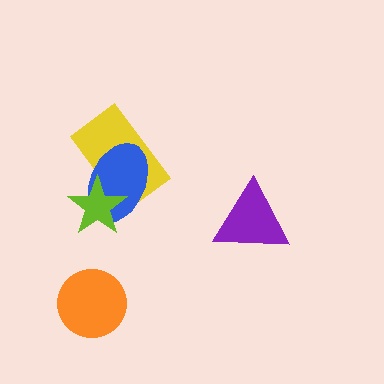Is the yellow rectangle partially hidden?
Yes, it is partially covered by another shape.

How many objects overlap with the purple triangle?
0 objects overlap with the purple triangle.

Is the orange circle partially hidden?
No, no other shape covers it.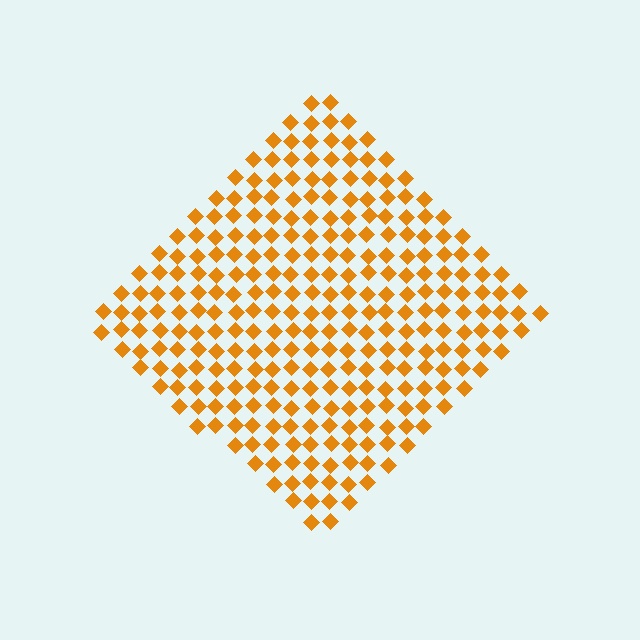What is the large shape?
The large shape is a diamond.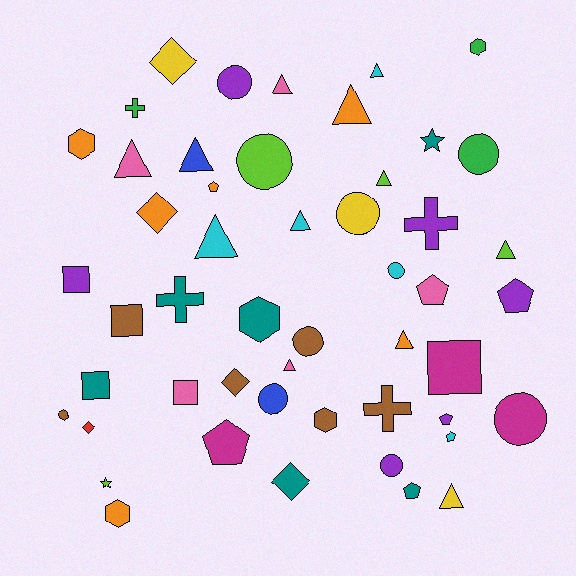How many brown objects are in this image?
There are 6 brown objects.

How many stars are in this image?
There are 2 stars.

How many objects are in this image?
There are 50 objects.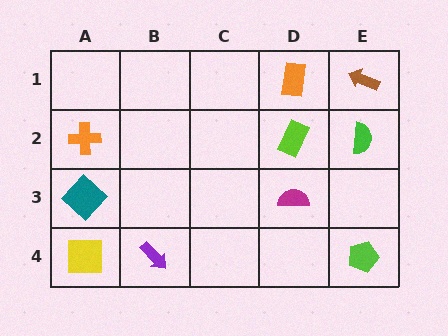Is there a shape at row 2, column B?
No, that cell is empty.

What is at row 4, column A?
A yellow square.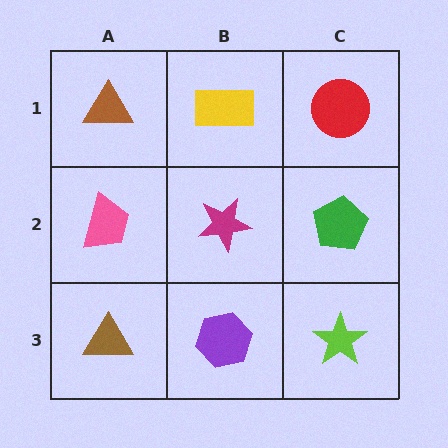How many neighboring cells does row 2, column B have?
4.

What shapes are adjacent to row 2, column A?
A brown triangle (row 1, column A), a brown triangle (row 3, column A), a magenta star (row 2, column B).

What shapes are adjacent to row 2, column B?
A yellow rectangle (row 1, column B), a purple hexagon (row 3, column B), a pink trapezoid (row 2, column A), a green pentagon (row 2, column C).